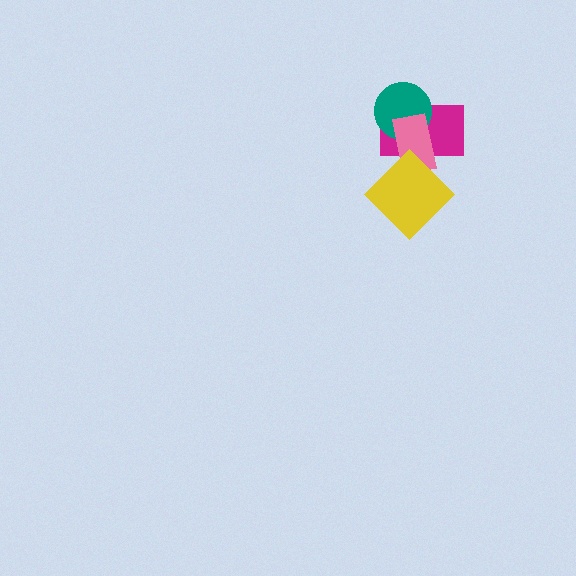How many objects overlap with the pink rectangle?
3 objects overlap with the pink rectangle.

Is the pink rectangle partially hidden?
Yes, it is partially covered by another shape.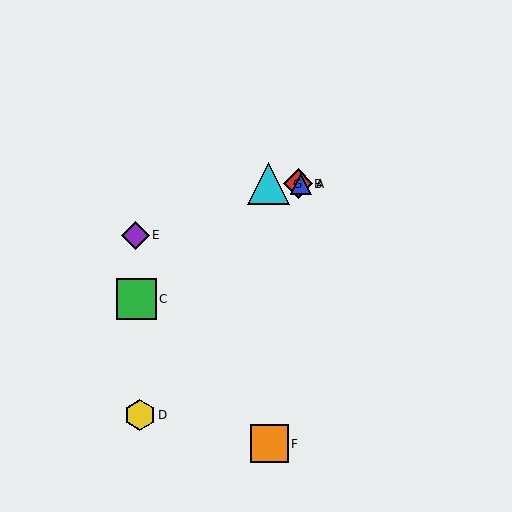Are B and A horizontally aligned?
Yes, both are at y≈184.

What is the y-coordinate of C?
Object C is at y≈299.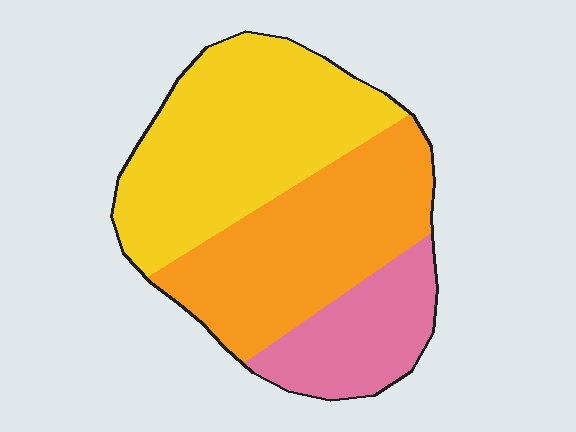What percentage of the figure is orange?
Orange takes up about three eighths (3/8) of the figure.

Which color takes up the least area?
Pink, at roughly 20%.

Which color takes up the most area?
Yellow, at roughly 45%.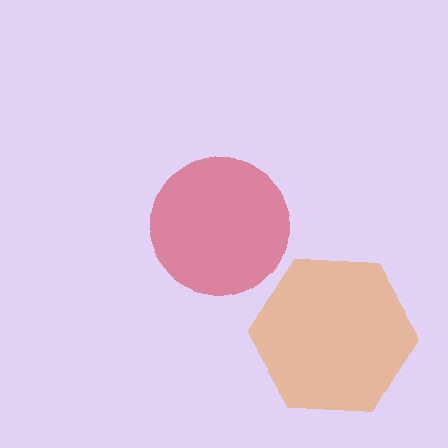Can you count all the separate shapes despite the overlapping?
Yes, there are 2 separate shapes.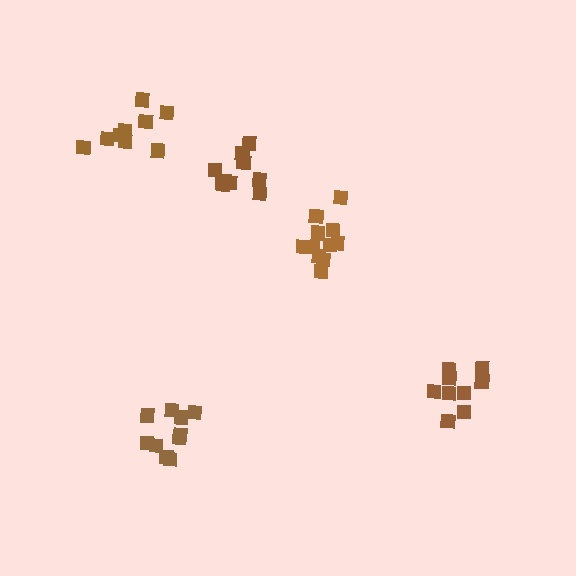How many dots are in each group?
Group 1: 10 dots, Group 2: 11 dots, Group 3: 10 dots, Group 4: 10 dots, Group 5: 10 dots (51 total).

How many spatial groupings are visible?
There are 5 spatial groupings.